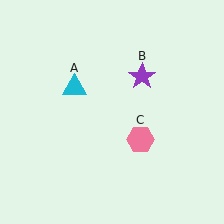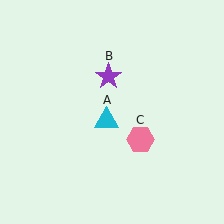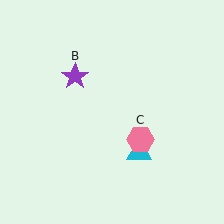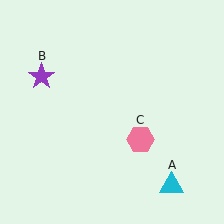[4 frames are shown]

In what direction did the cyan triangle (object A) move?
The cyan triangle (object A) moved down and to the right.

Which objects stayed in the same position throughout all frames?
Pink hexagon (object C) remained stationary.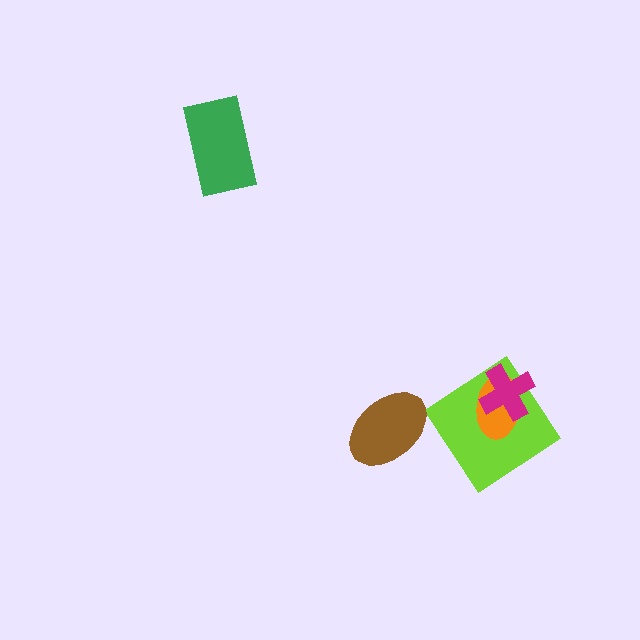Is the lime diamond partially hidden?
Yes, it is partially covered by another shape.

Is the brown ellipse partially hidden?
No, no other shape covers it.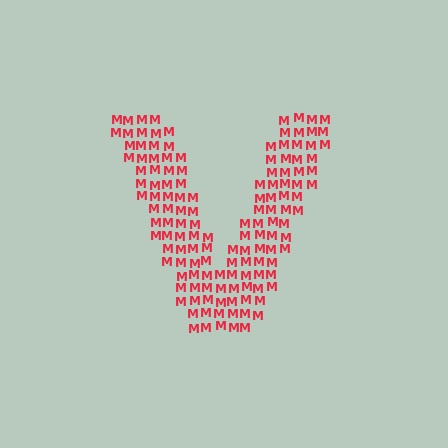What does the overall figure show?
The overall figure shows the letter V.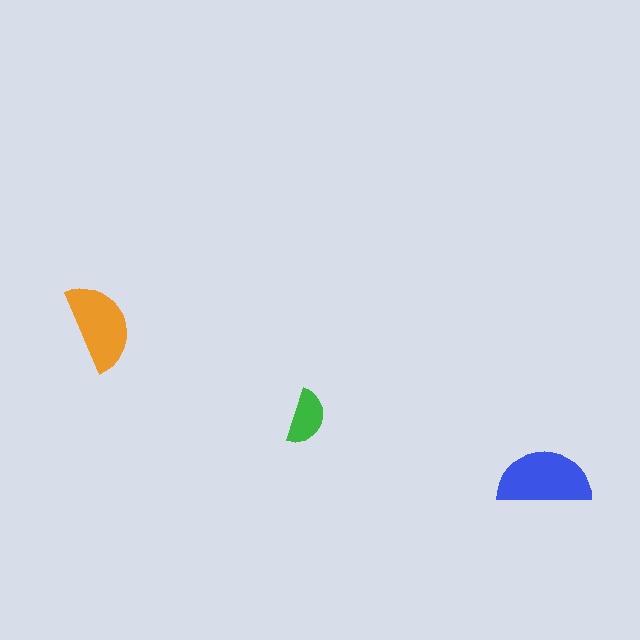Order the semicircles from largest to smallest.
the blue one, the orange one, the green one.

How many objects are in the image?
There are 3 objects in the image.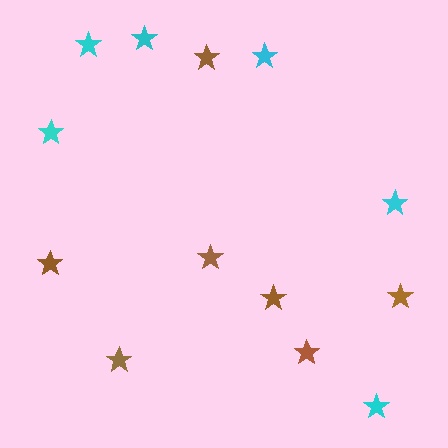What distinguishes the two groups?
There are 2 groups: one group of brown stars (7) and one group of cyan stars (6).